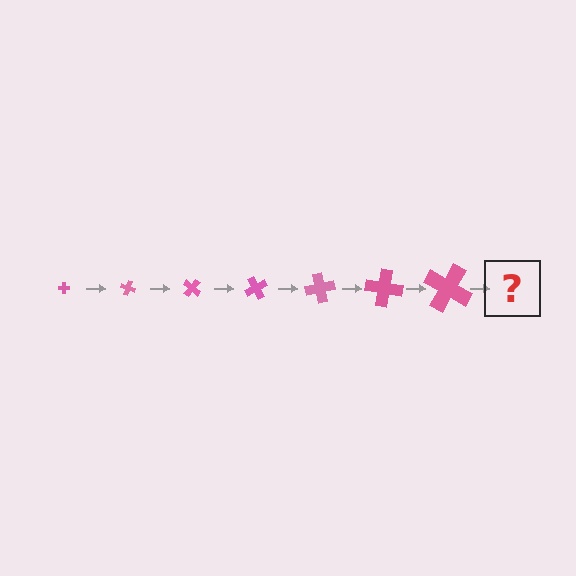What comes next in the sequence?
The next element should be a cross, larger than the previous one and rotated 140 degrees from the start.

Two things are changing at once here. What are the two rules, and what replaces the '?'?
The two rules are that the cross grows larger each step and it rotates 20 degrees each step. The '?' should be a cross, larger than the previous one and rotated 140 degrees from the start.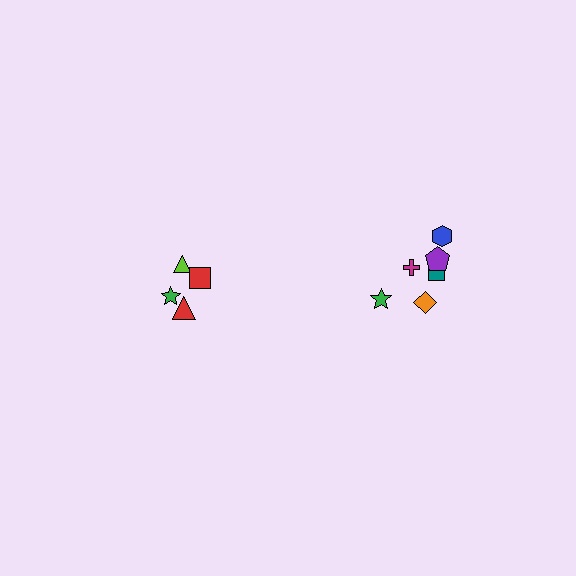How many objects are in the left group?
There are 4 objects.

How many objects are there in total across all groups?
There are 10 objects.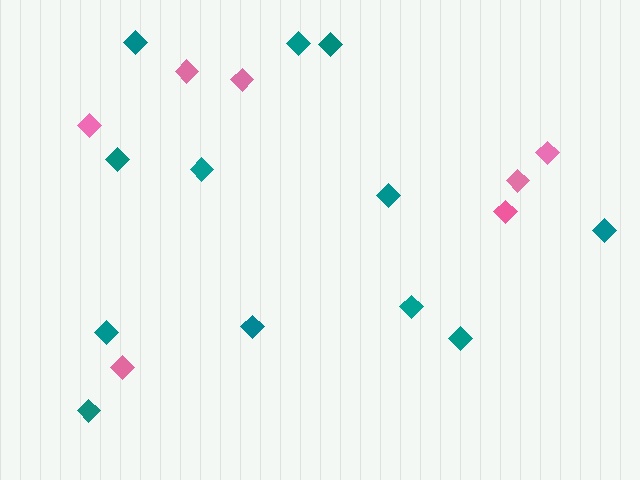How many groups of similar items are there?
There are 2 groups: one group of pink diamonds (7) and one group of teal diamonds (12).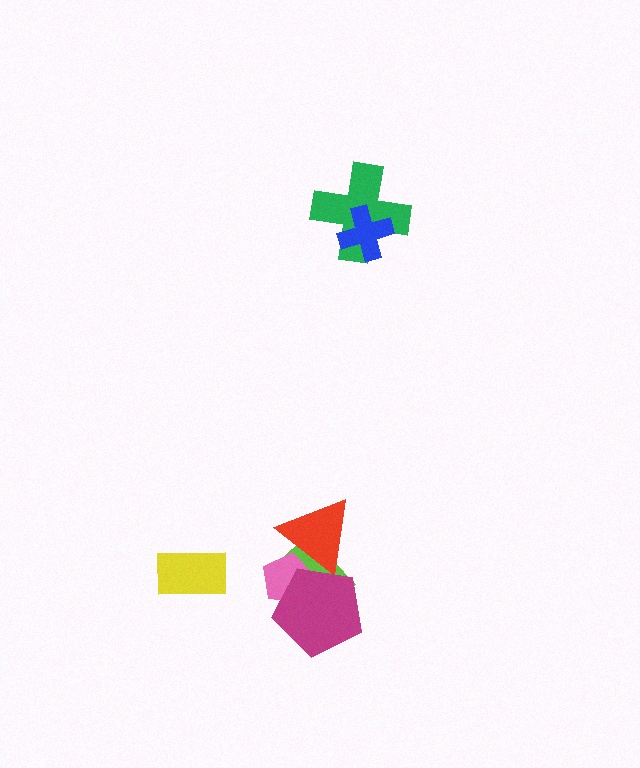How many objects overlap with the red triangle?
3 objects overlap with the red triangle.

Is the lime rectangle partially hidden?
Yes, it is partially covered by another shape.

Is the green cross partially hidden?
Yes, it is partially covered by another shape.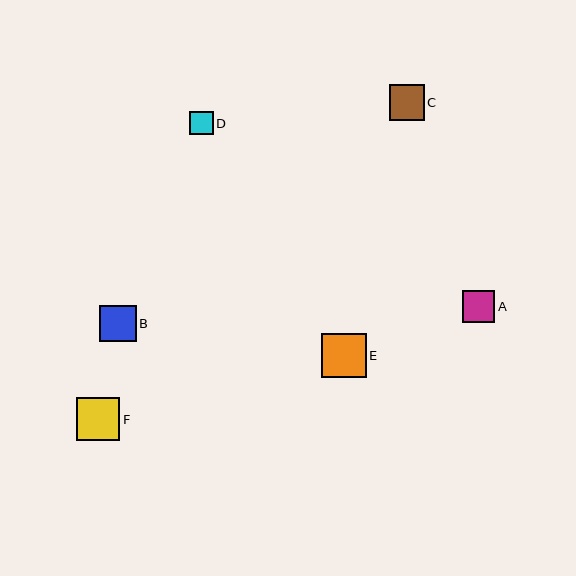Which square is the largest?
Square E is the largest with a size of approximately 45 pixels.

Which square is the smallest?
Square D is the smallest with a size of approximately 24 pixels.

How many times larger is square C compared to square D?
Square C is approximately 1.5 times the size of square D.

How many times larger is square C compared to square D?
Square C is approximately 1.5 times the size of square D.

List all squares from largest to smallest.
From largest to smallest: E, F, B, C, A, D.